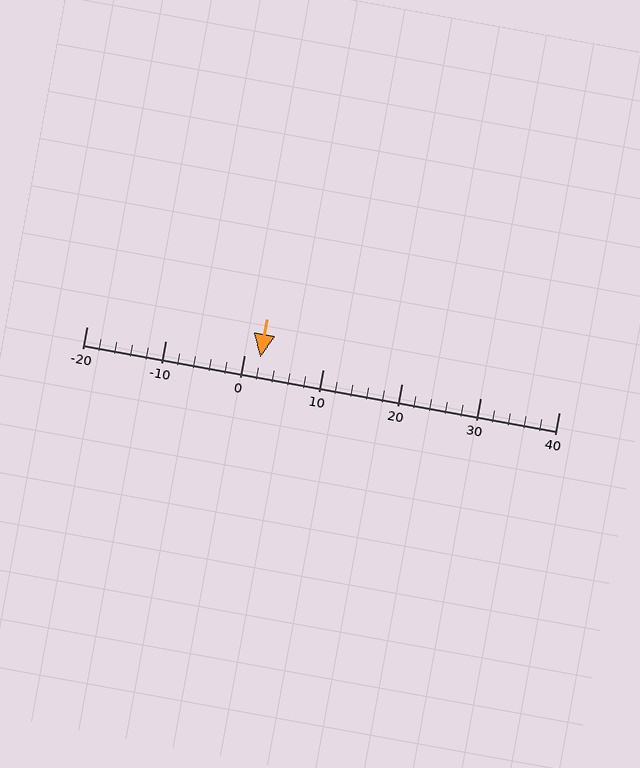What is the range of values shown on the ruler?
The ruler shows values from -20 to 40.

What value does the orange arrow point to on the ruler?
The orange arrow points to approximately 2.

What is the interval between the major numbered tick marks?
The major tick marks are spaced 10 units apart.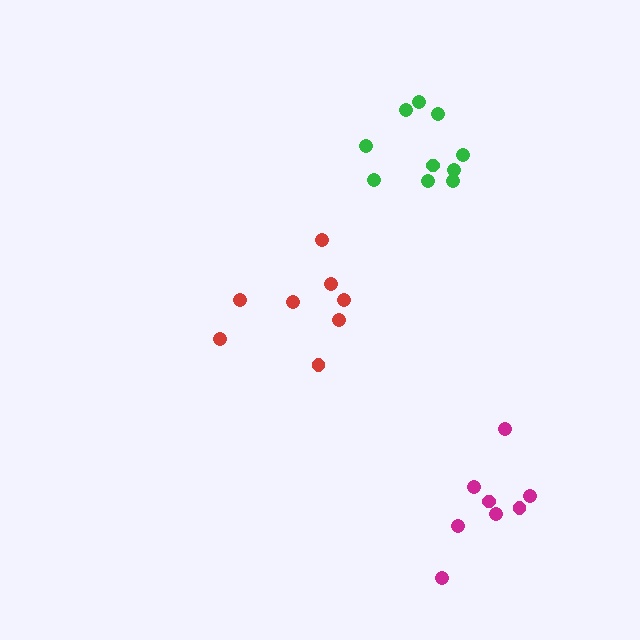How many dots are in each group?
Group 1: 8 dots, Group 2: 8 dots, Group 3: 10 dots (26 total).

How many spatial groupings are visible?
There are 3 spatial groupings.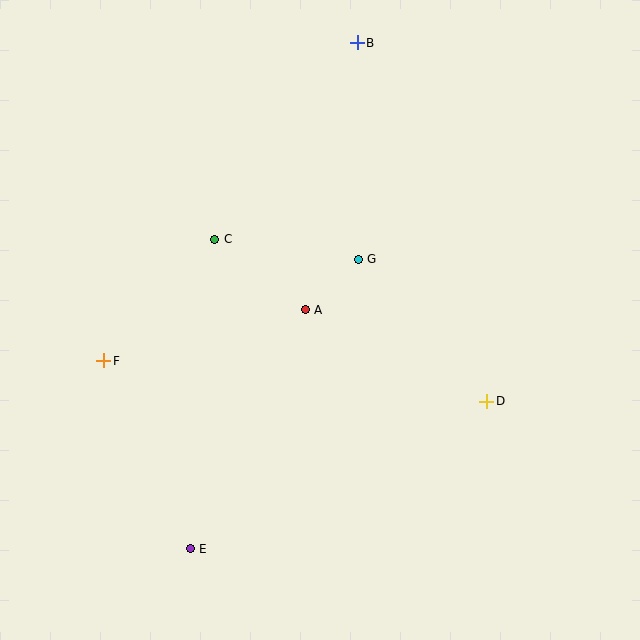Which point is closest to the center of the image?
Point A at (305, 310) is closest to the center.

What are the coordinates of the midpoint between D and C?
The midpoint between D and C is at (351, 320).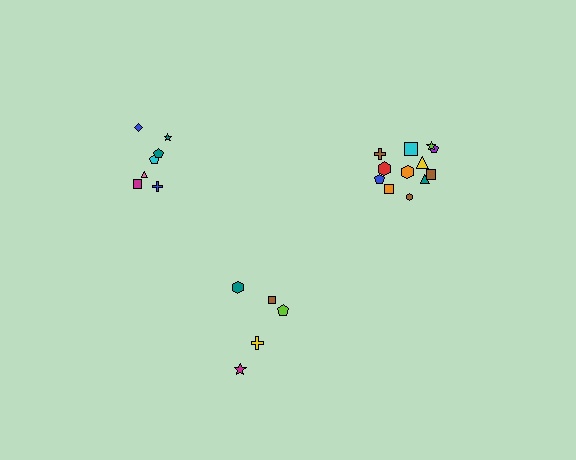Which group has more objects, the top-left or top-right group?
The top-right group.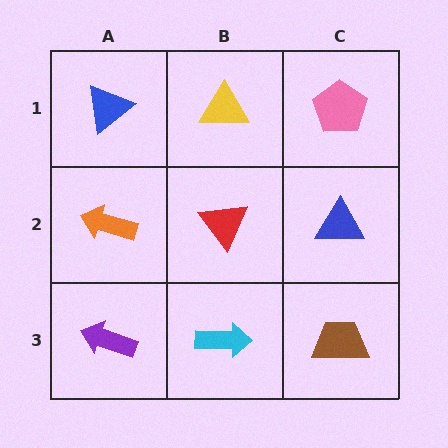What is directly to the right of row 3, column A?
A cyan arrow.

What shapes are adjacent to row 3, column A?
An orange arrow (row 2, column A), a cyan arrow (row 3, column B).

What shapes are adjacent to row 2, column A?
A blue triangle (row 1, column A), a purple arrow (row 3, column A), a red triangle (row 2, column B).